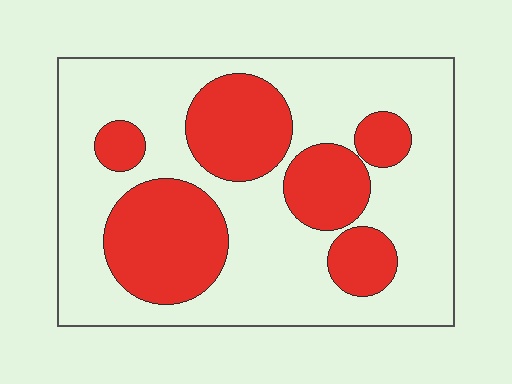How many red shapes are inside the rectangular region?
6.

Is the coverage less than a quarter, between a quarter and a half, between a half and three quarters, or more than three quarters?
Between a quarter and a half.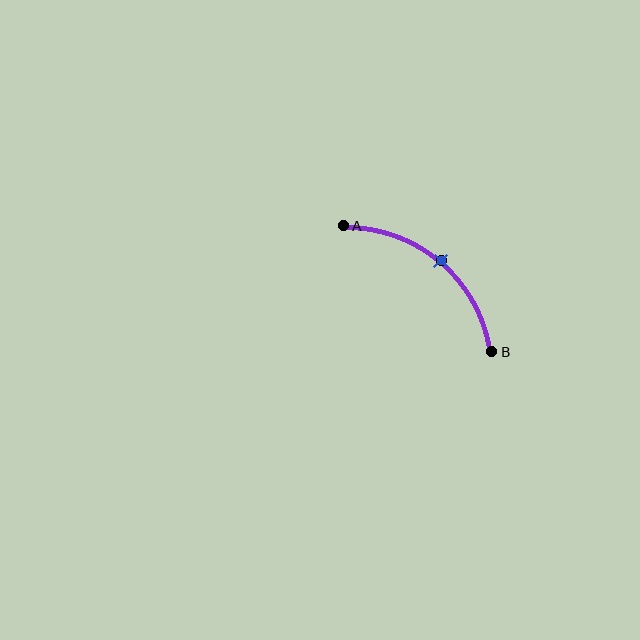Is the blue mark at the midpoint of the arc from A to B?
Yes. The blue mark lies on the arc at equal arc-length from both A and B — it is the arc midpoint.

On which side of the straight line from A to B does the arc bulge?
The arc bulges above and to the right of the straight line connecting A and B.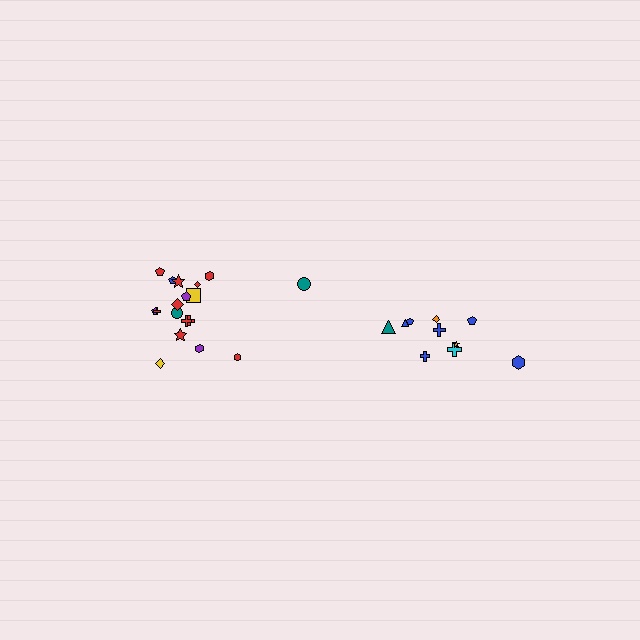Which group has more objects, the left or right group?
The left group.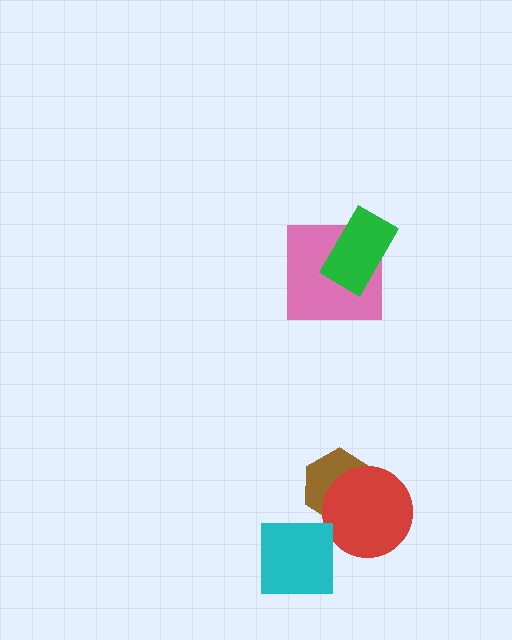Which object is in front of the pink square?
The green rectangle is in front of the pink square.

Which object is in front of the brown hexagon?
The red circle is in front of the brown hexagon.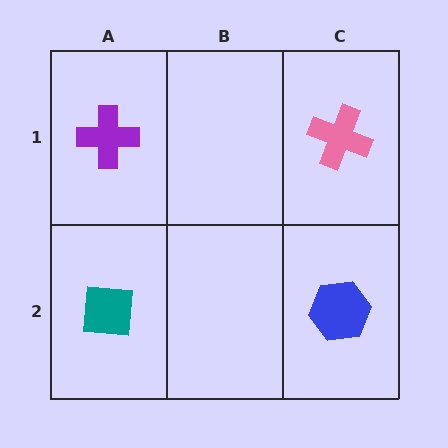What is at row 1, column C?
A pink cross.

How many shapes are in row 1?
2 shapes.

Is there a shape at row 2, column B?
No, that cell is empty.